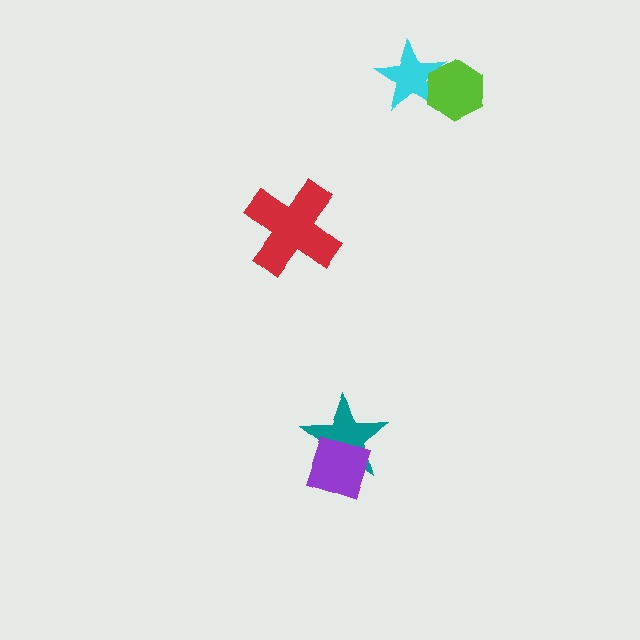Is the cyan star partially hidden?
Yes, it is partially covered by another shape.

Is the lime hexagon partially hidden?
No, no other shape covers it.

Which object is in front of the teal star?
The purple square is in front of the teal star.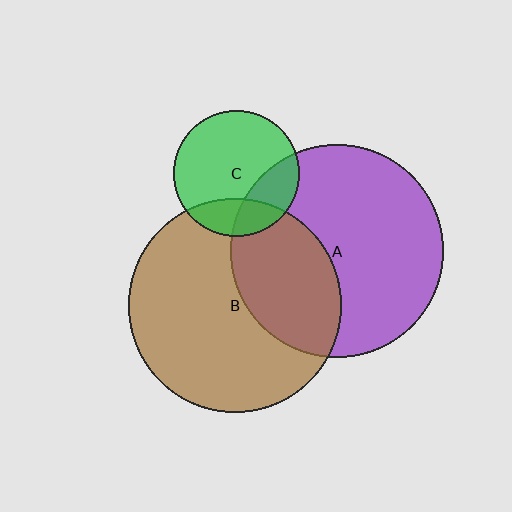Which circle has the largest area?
Circle B (brown).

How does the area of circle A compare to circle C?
Approximately 2.8 times.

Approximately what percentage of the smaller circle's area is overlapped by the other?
Approximately 35%.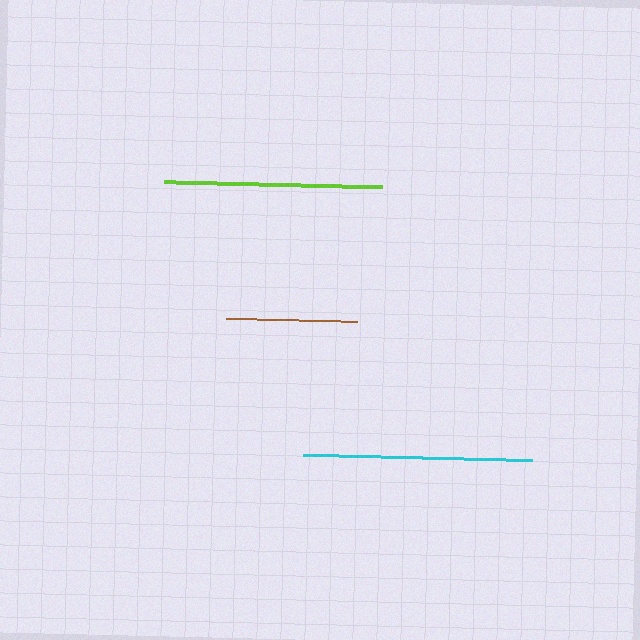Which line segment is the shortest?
The brown line is the shortest at approximately 131 pixels.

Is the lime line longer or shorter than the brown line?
The lime line is longer than the brown line.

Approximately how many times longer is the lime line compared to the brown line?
The lime line is approximately 1.7 times the length of the brown line.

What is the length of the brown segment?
The brown segment is approximately 131 pixels long.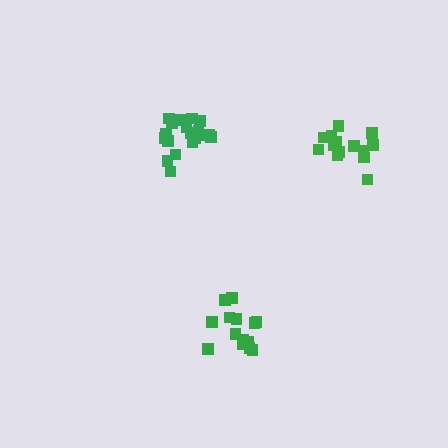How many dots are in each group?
Group 1: 19 dots, Group 2: 14 dots, Group 3: 14 dots (47 total).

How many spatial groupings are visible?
There are 3 spatial groupings.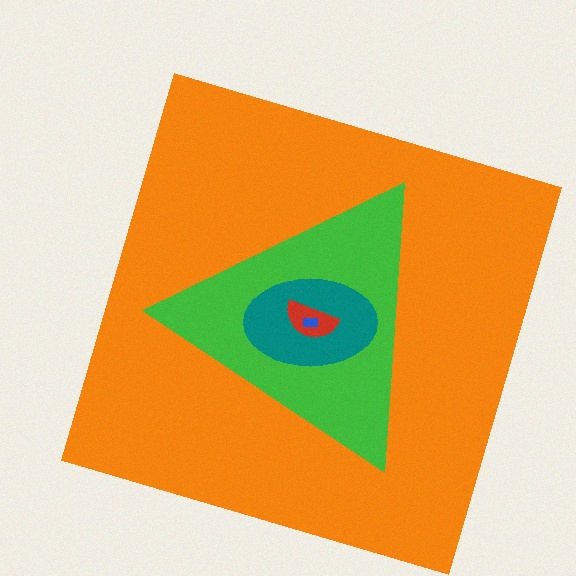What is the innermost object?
The blue rectangle.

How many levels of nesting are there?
5.